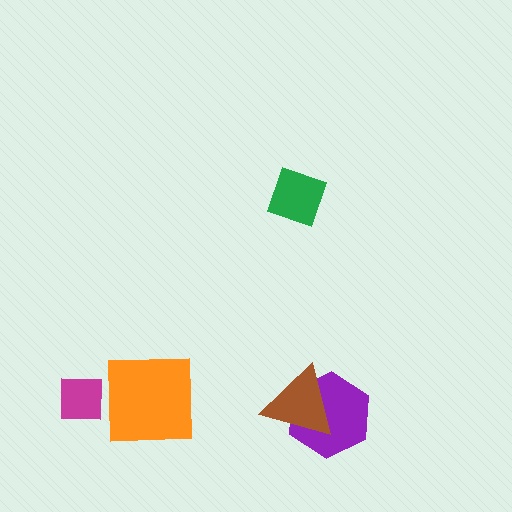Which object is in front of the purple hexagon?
The brown triangle is in front of the purple hexagon.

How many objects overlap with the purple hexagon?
1 object overlaps with the purple hexagon.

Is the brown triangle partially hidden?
No, no other shape covers it.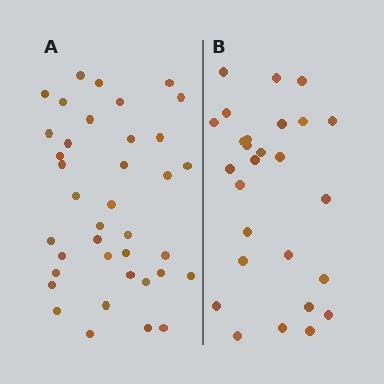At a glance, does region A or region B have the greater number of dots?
Region A (the left region) has more dots.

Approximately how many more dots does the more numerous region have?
Region A has roughly 12 or so more dots than region B.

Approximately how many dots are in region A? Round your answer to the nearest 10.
About 40 dots. (The exact count is 38, which rounds to 40.)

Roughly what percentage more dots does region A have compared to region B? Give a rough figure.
About 40% more.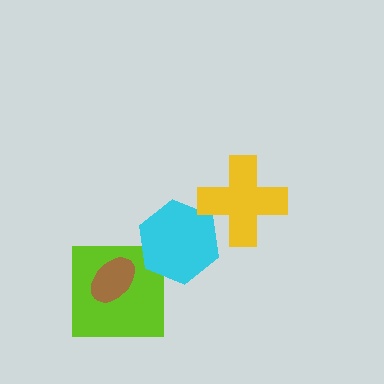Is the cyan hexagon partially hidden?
Yes, it is partially covered by another shape.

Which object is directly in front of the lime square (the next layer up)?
The brown ellipse is directly in front of the lime square.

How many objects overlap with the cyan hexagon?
2 objects overlap with the cyan hexagon.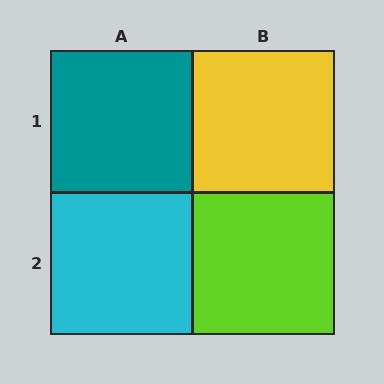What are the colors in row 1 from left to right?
Teal, yellow.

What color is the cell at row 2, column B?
Lime.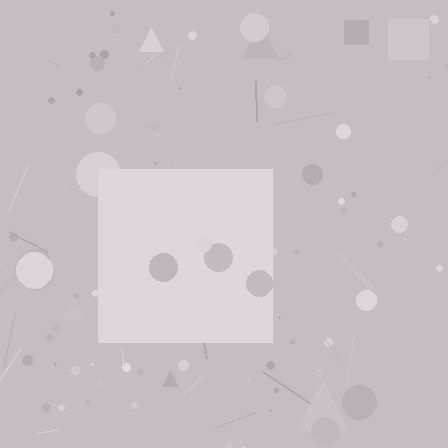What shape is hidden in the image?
A square is hidden in the image.